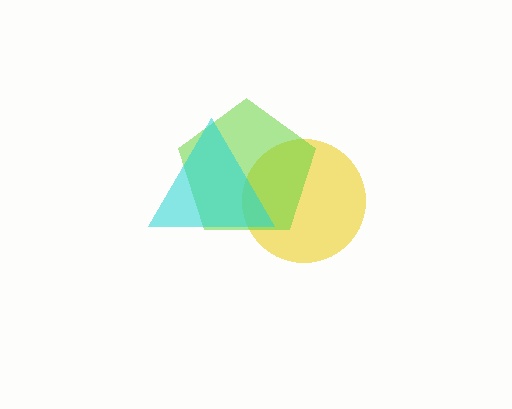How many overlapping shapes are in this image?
There are 3 overlapping shapes in the image.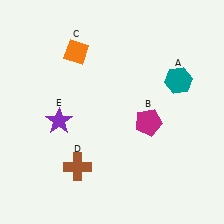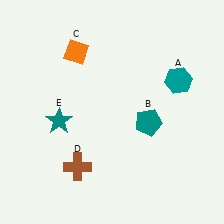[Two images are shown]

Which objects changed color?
B changed from magenta to teal. E changed from purple to teal.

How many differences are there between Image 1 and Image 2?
There are 2 differences between the two images.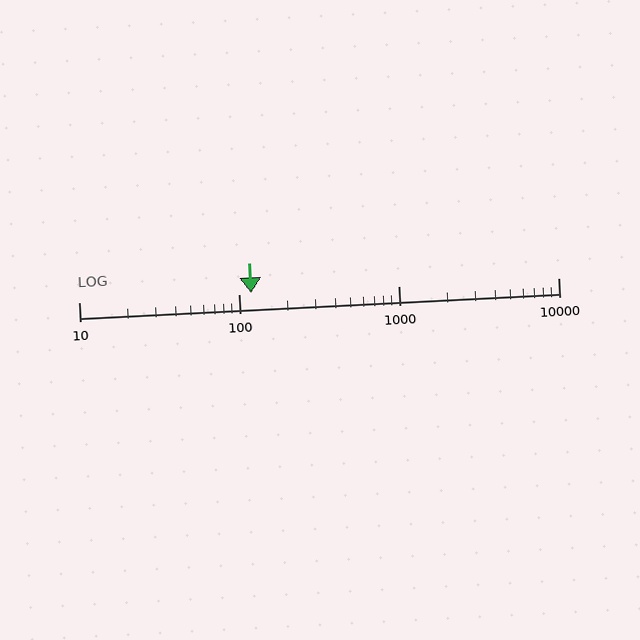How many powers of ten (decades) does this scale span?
The scale spans 3 decades, from 10 to 10000.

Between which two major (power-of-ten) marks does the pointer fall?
The pointer is between 100 and 1000.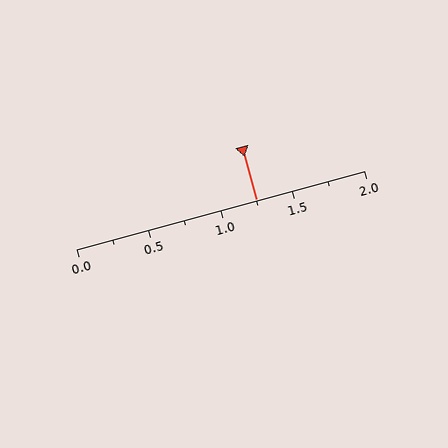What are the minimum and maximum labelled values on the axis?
The axis runs from 0.0 to 2.0.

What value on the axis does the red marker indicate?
The marker indicates approximately 1.25.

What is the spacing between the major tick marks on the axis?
The major ticks are spaced 0.5 apart.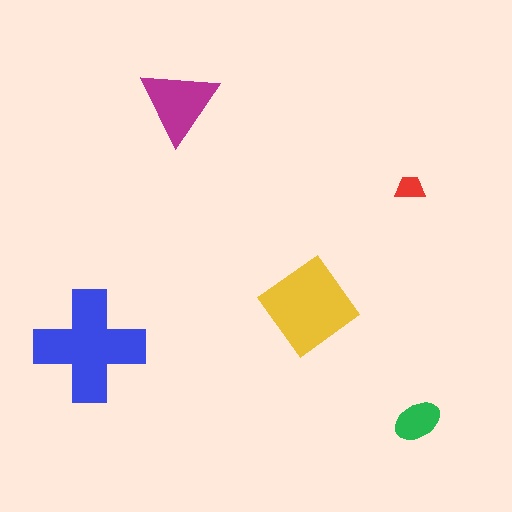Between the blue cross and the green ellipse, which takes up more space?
The blue cross.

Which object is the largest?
The blue cross.